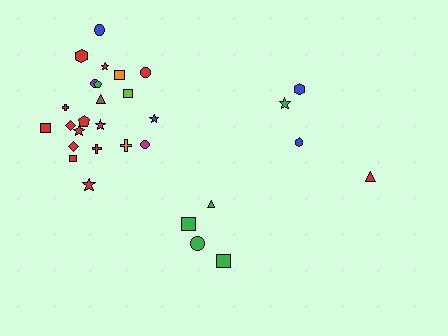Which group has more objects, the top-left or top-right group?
The top-left group.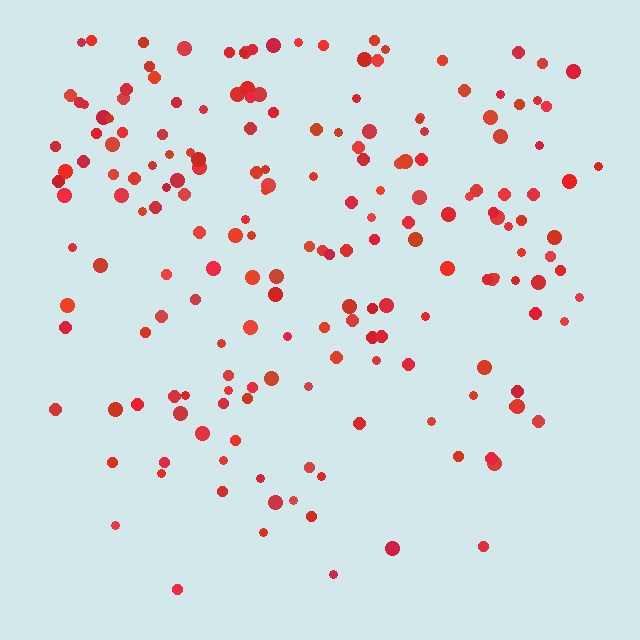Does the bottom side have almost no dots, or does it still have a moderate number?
Still a moderate number, just noticeably fewer than the top.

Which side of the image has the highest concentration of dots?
The top.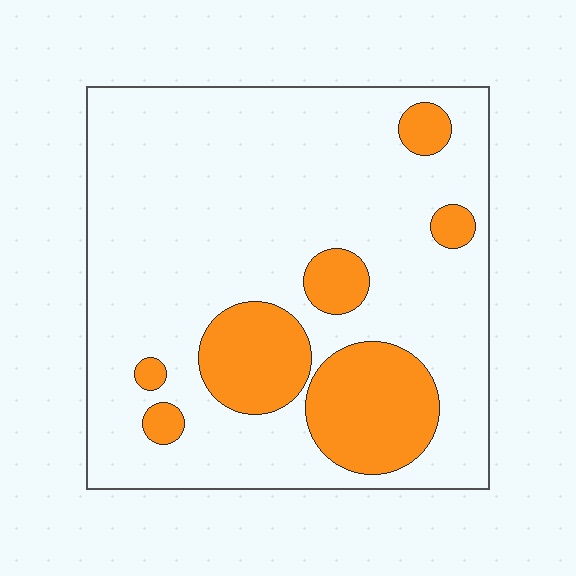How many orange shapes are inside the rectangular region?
7.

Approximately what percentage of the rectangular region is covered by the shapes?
Approximately 20%.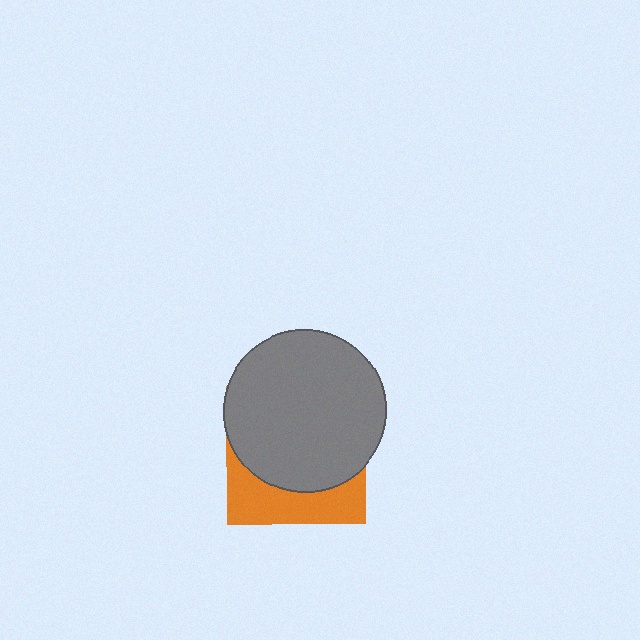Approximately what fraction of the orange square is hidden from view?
Roughly 69% of the orange square is hidden behind the gray circle.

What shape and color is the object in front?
The object in front is a gray circle.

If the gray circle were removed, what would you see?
You would see the complete orange square.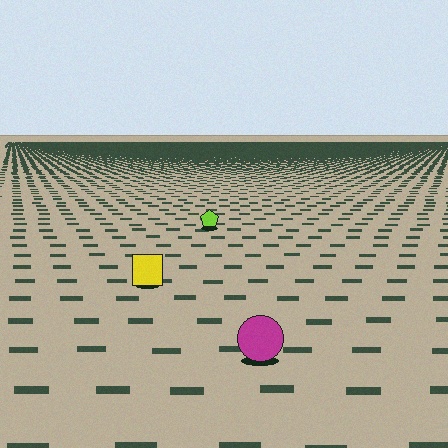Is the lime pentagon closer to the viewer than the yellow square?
No. The yellow square is closer — you can tell from the texture gradient: the ground texture is coarser near it.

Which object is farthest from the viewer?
The lime pentagon is farthest from the viewer. It appears smaller and the ground texture around it is denser.